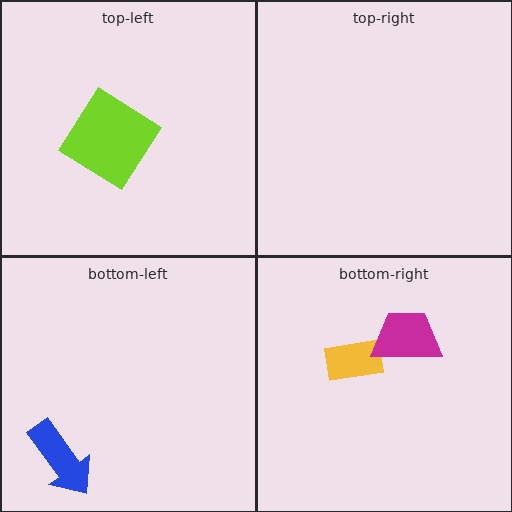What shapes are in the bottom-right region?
The yellow rectangle, the magenta trapezoid.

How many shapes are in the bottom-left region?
1.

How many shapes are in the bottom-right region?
2.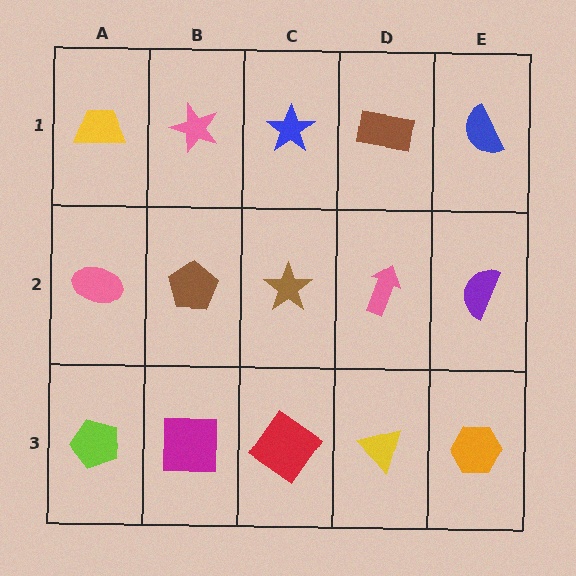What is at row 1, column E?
A blue semicircle.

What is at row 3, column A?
A lime pentagon.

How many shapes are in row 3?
5 shapes.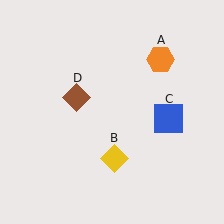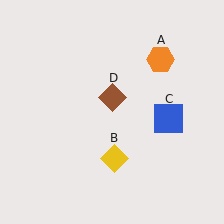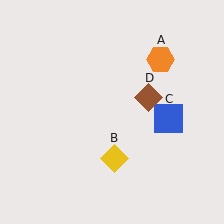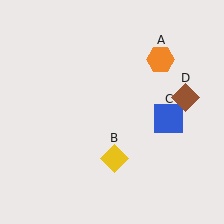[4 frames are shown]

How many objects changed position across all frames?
1 object changed position: brown diamond (object D).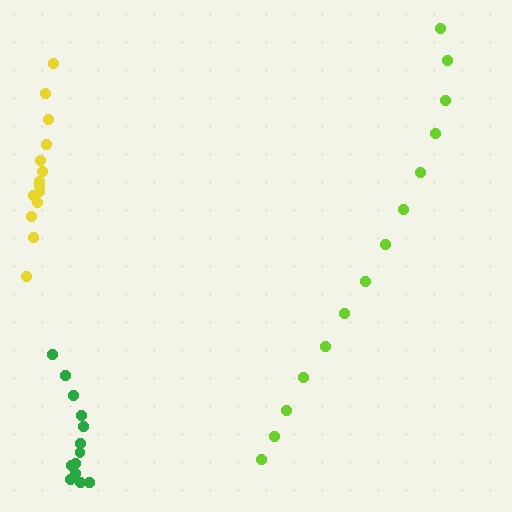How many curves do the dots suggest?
There are 3 distinct paths.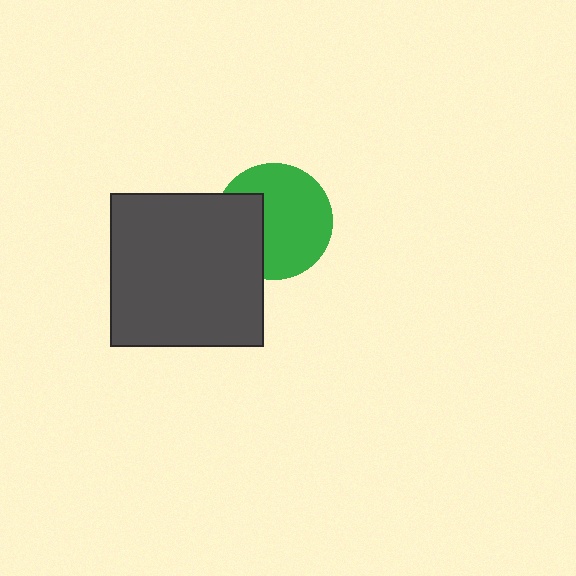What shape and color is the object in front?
The object in front is a dark gray square.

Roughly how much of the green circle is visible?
Most of it is visible (roughly 69%).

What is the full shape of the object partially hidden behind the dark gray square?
The partially hidden object is a green circle.